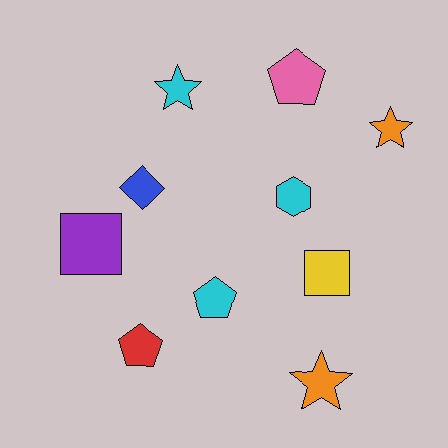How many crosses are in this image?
There are no crosses.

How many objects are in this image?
There are 10 objects.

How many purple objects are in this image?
There is 1 purple object.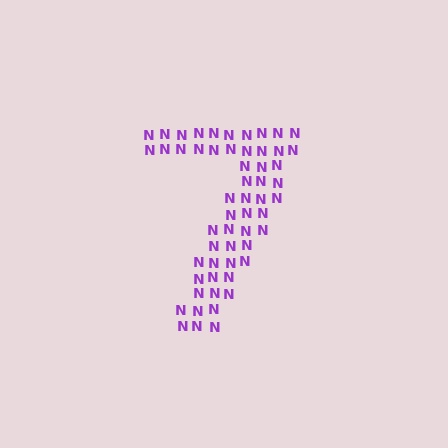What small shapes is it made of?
It is made of small letter N's.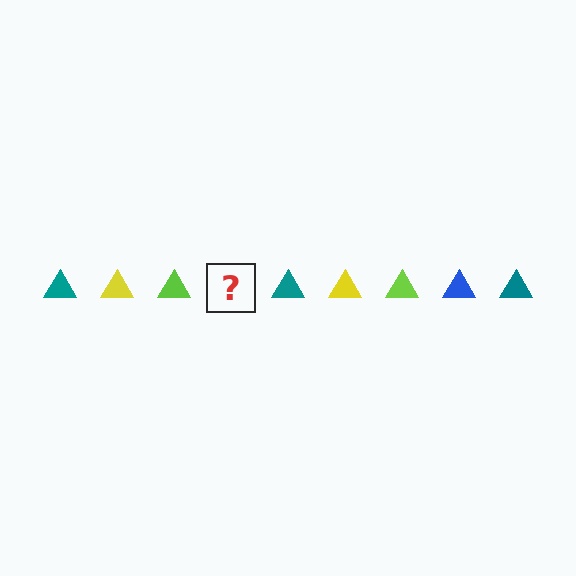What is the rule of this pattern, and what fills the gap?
The rule is that the pattern cycles through teal, yellow, lime, blue triangles. The gap should be filled with a blue triangle.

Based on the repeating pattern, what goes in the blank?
The blank should be a blue triangle.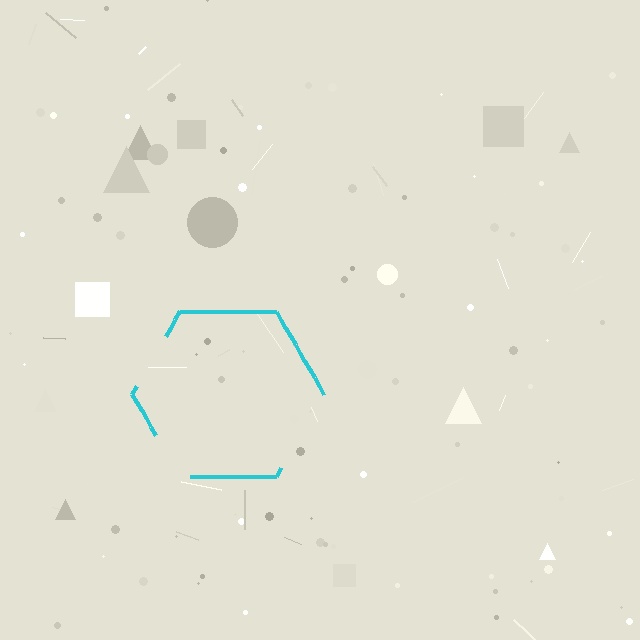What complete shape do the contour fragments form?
The contour fragments form a hexagon.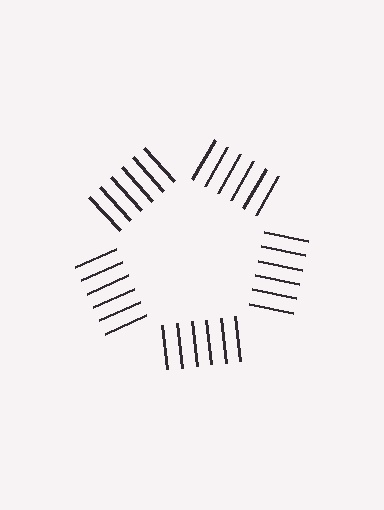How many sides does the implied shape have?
5 sides — the line-ends trace a pentagon.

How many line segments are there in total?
30 — 6 along each of the 5 edges.